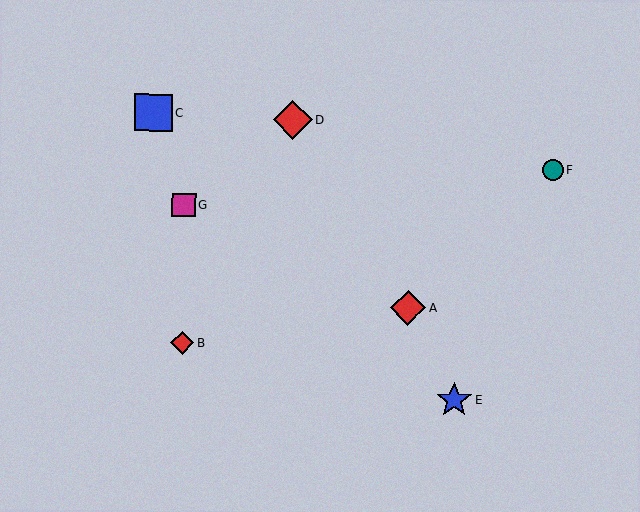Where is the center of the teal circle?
The center of the teal circle is at (553, 170).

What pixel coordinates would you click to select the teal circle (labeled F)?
Click at (553, 170) to select the teal circle F.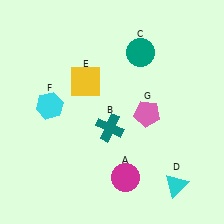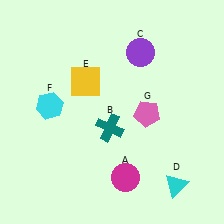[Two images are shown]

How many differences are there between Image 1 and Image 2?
There is 1 difference between the two images.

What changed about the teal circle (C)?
In Image 1, C is teal. In Image 2, it changed to purple.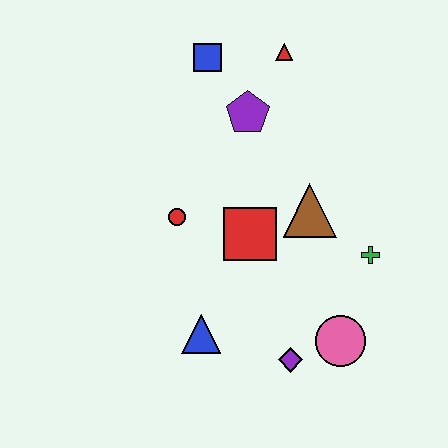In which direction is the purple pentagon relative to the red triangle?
The purple pentagon is below the red triangle.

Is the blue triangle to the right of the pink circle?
No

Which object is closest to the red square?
The brown triangle is closest to the red square.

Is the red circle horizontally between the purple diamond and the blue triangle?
No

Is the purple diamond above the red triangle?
No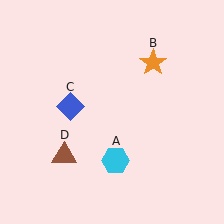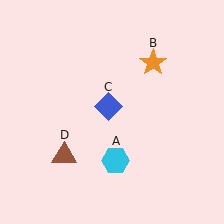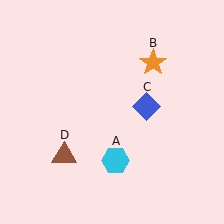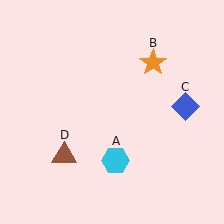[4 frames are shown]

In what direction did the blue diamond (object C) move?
The blue diamond (object C) moved right.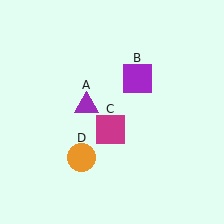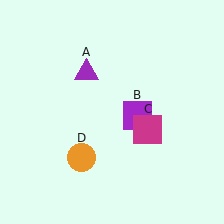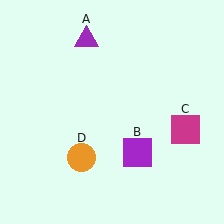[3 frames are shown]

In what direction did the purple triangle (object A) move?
The purple triangle (object A) moved up.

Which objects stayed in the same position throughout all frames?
Orange circle (object D) remained stationary.